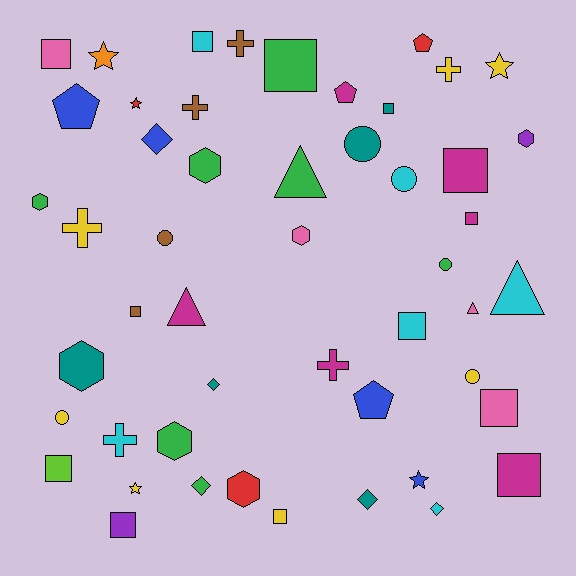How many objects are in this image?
There are 50 objects.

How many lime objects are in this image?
There is 1 lime object.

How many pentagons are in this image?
There are 4 pentagons.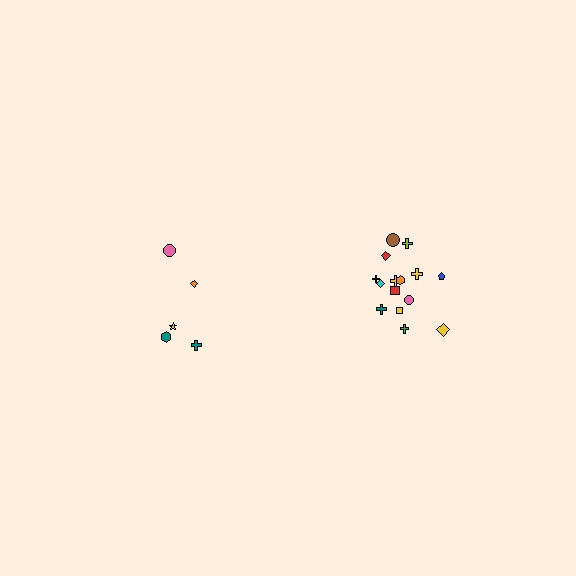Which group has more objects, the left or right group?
The right group.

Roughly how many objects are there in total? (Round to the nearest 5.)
Roughly 20 objects in total.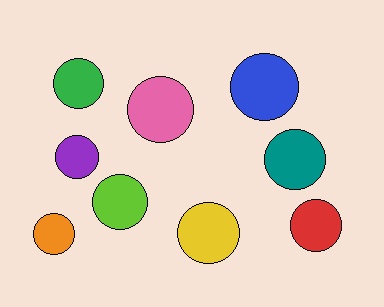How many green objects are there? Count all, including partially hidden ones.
There is 1 green object.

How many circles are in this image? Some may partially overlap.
There are 9 circles.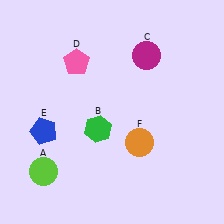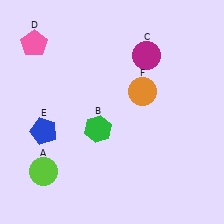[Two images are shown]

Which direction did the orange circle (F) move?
The orange circle (F) moved up.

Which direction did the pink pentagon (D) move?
The pink pentagon (D) moved left.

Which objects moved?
The objects that moved are: the pink pentagon (D), the orange circle (F).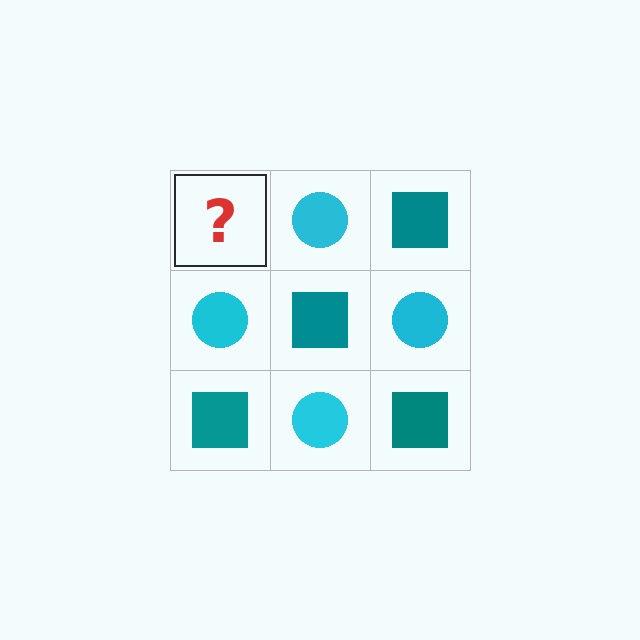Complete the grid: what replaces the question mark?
The question mark should be replaced with a teal square.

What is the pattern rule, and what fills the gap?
The rule is that it alternates teal square and cyan circle in a checkerboard pattern. The gap should be filled with a teal square.